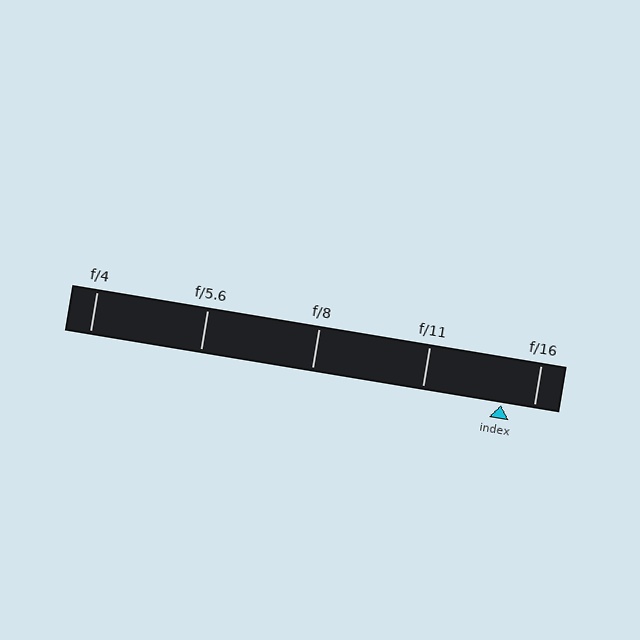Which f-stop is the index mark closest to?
The index mark is closest to f/16.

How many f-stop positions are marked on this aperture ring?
There are 5 f-stop positions marked.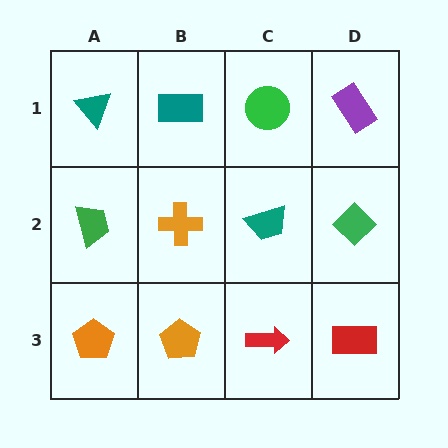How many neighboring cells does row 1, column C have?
3.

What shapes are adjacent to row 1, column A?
A green trapezoid (row 2, column A), a teal rectangle (row 1, column B).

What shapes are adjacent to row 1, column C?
A teal trapezoid (row 2, column C), a teal rectangle (row 1, column B), a purple rectangle (row 1, column D).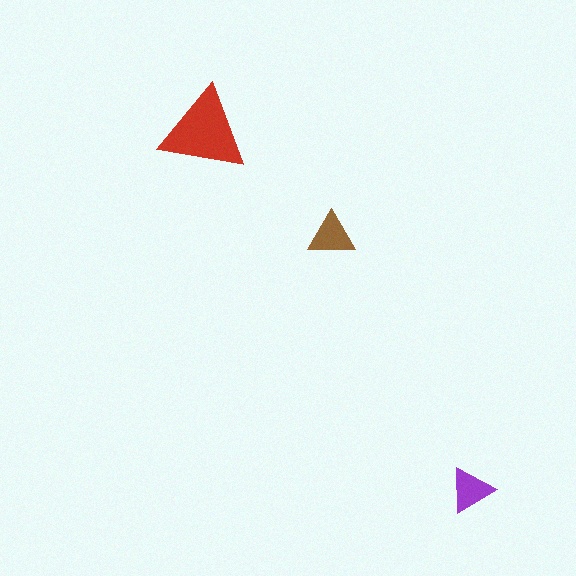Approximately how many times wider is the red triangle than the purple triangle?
About 2 times wider.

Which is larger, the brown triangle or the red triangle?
The red one.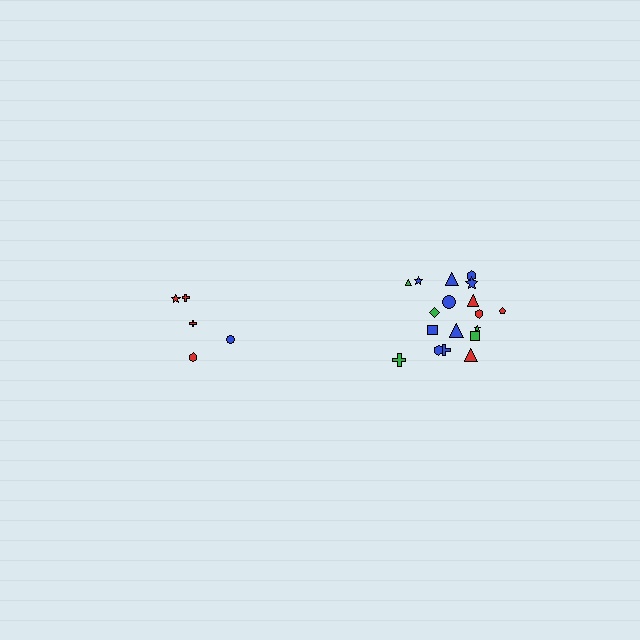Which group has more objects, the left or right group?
The right group.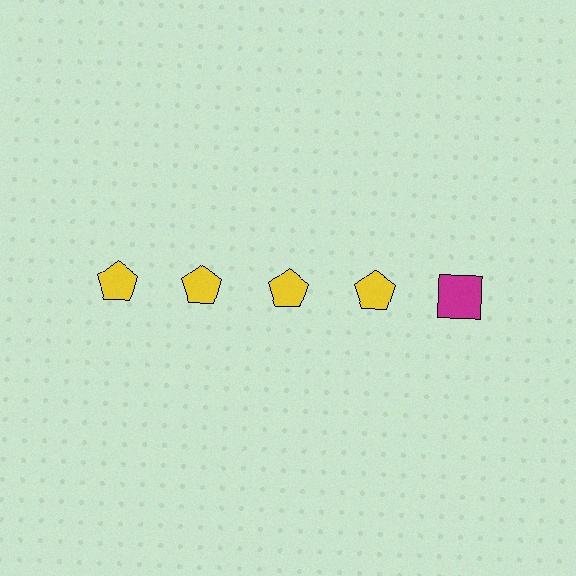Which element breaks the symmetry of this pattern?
The magenta square in the top row, rightmost column breaks the symmetry. All other shapes are yellow pentagons.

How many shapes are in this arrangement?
There are 5 shapes arranged in a grid pattern.